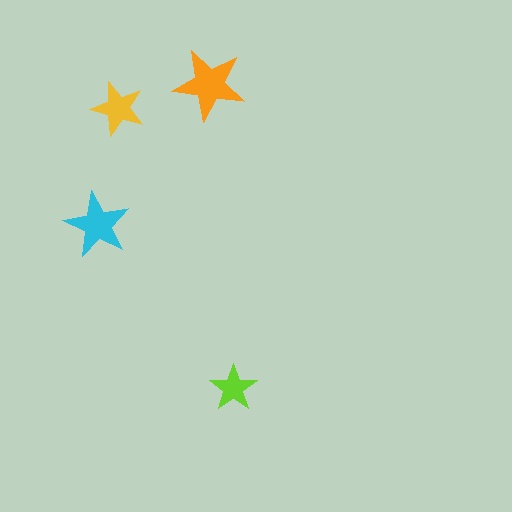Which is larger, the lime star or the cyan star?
The cyan one.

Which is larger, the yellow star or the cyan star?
The cyan one.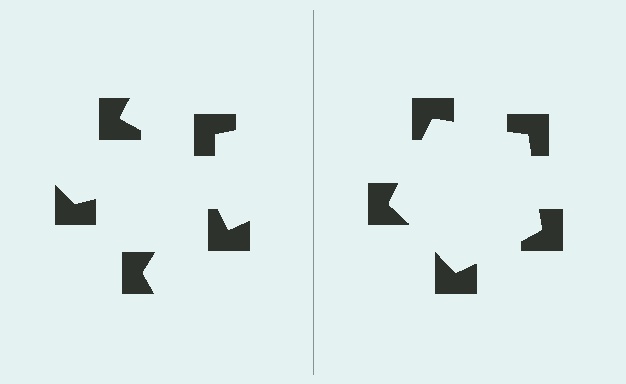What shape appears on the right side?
An illusory pentagon.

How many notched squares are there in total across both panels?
10 — 5 on each side.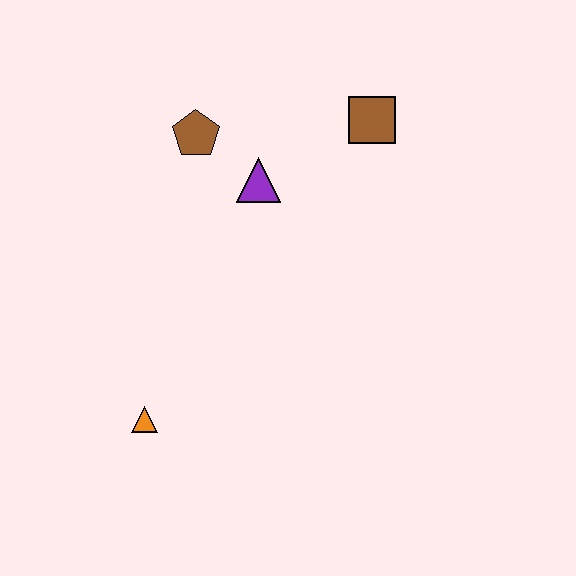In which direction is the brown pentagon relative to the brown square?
The brown pentagon is to the left of the brown square.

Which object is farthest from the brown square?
The orange triangle is farthest from the brown square.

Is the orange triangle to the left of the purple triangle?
Yes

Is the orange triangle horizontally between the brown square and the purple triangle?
No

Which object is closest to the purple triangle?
The brown pentagon is closest to the purple triangle.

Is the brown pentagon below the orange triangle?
No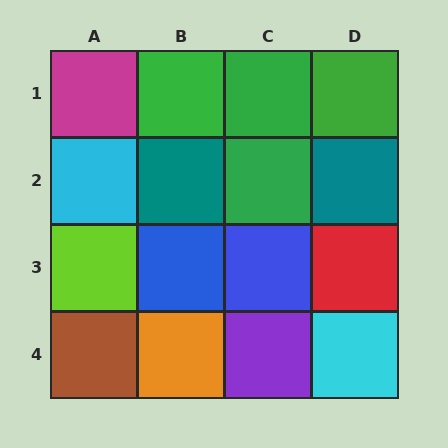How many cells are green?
4 cells are green.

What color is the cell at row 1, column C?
Green.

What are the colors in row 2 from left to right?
Cyan, teal, green, teal.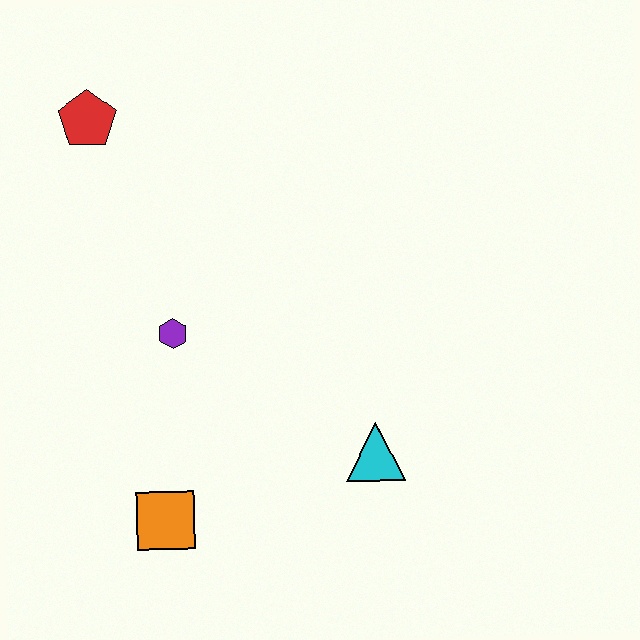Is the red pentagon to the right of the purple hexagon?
No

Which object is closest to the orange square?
The purple hexagon is closest to the orange square.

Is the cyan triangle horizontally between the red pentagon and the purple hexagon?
No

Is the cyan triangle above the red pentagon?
No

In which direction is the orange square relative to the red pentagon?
The orange square is below the red pentagon.